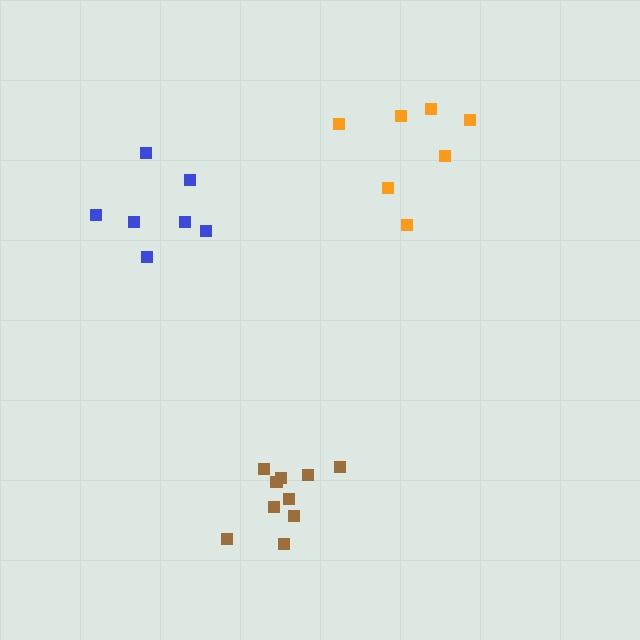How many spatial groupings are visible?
There are 3 spatial groupings.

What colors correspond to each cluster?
The clusters are colored: brown, orange, blue.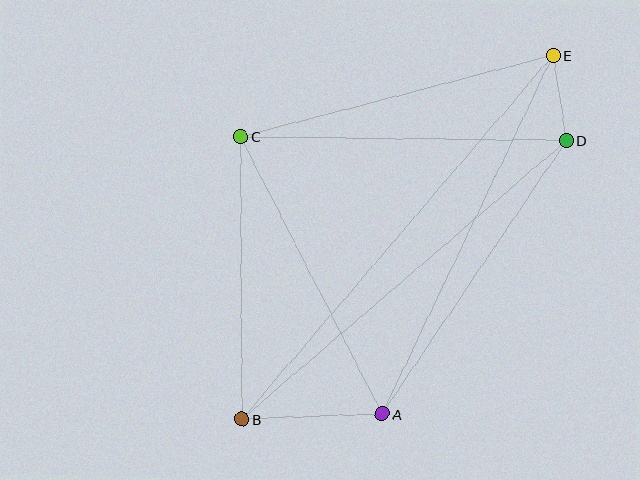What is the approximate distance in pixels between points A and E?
The distance between A and E is approximately 397 pixels.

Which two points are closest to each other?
Points D and E are closest to each other.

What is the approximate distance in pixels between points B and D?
The distance between B and D is approximately 428 pixels.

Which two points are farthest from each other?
Points B and E are farthest from each other.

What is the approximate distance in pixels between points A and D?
The distance between A and D is approximately 330 pixels.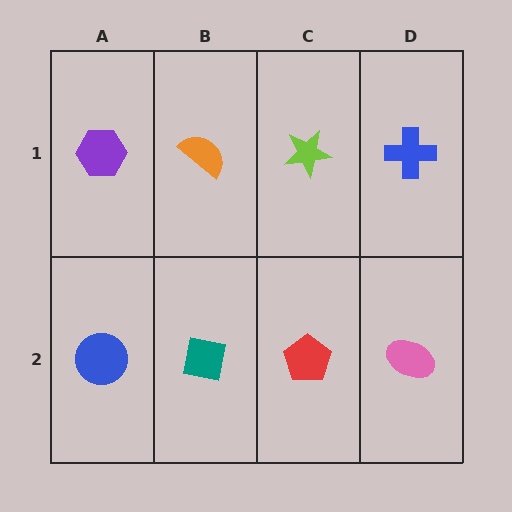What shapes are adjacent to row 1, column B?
A teal square (row 2, column B), a purple hexagon (row 1, column A), a lime star (row 1, column C).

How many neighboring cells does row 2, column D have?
2.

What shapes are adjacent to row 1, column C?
A red pentagon (row 2, column C), an orange semicircle (row 1, column B), a blue cross (row 1, column D).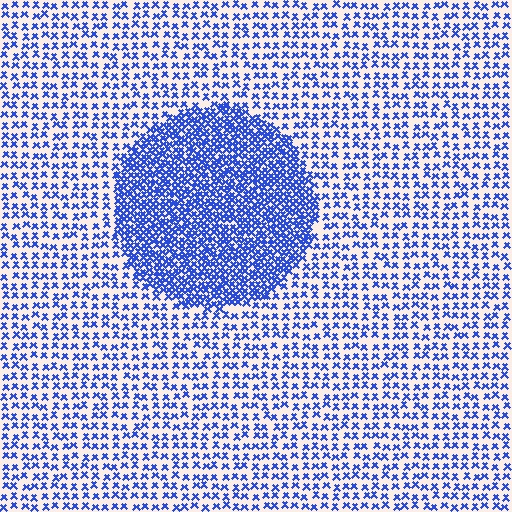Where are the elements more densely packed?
The elements are more densely packed inside the circle boundary.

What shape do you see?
I see a circle.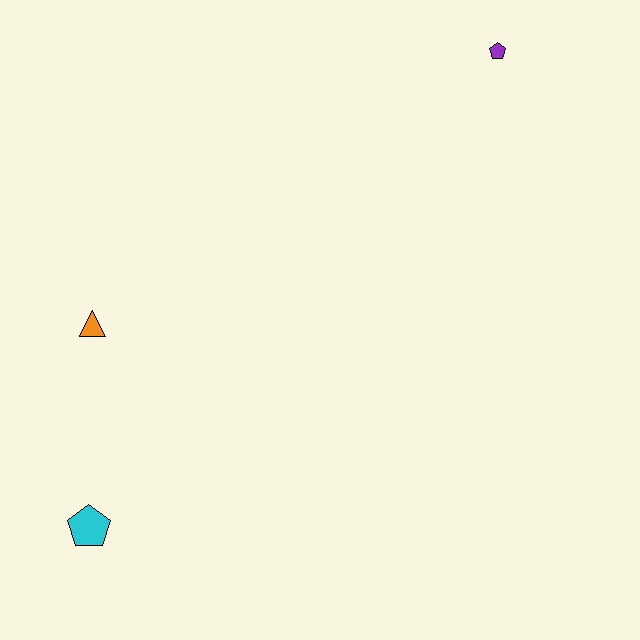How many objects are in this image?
There are 3 objects.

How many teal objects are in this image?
There are no teal objects.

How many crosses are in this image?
There are no crosses.